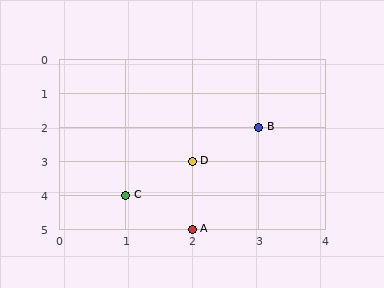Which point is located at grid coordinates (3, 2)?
Point B is at (3, 2).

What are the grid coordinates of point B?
Point B is at grid coordinates (3, 2).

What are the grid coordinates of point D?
Point D is at grid coordinates (2, 3).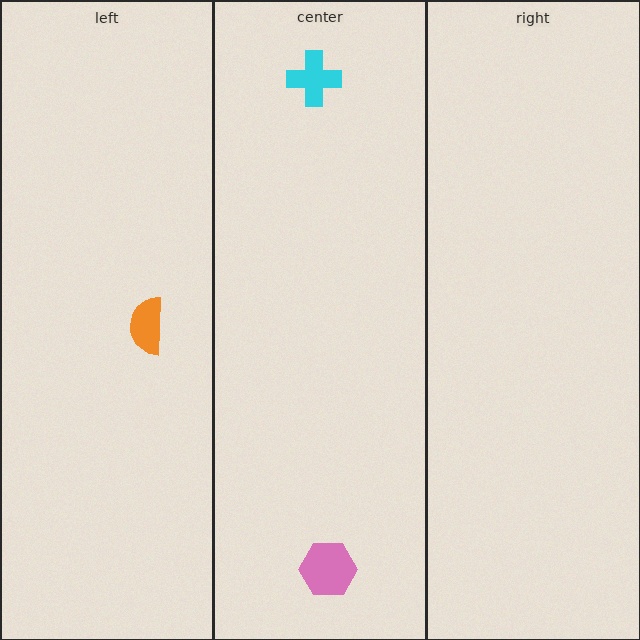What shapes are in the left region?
The orange semicircle.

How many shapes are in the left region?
1.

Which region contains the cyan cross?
The center region.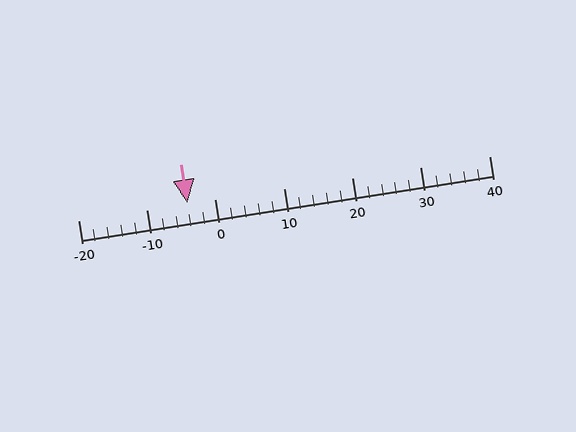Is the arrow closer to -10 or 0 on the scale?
The arrow is closer to 0.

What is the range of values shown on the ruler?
The ruler shows values from -20 to 40.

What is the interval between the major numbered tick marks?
The major tick marks are spaced 10 units apart.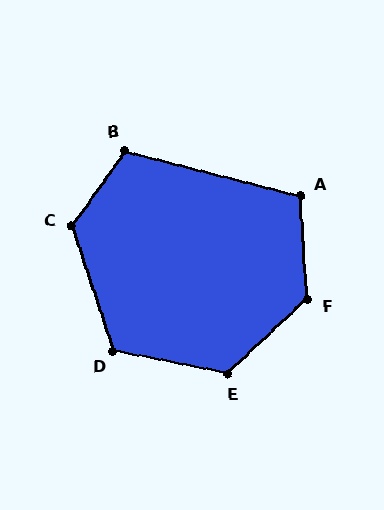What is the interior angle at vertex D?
Approximately 120 degrees (obtuse).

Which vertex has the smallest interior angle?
A, at approximately 108 degrees.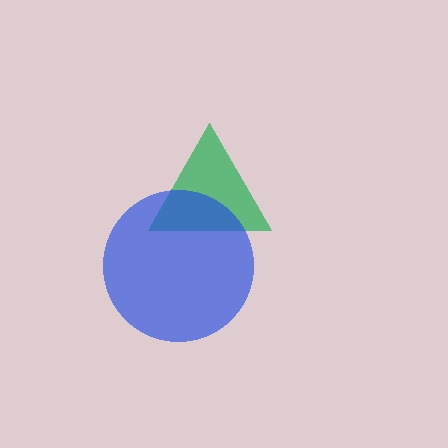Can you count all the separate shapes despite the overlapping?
Yes, there are 2 separate shapes.